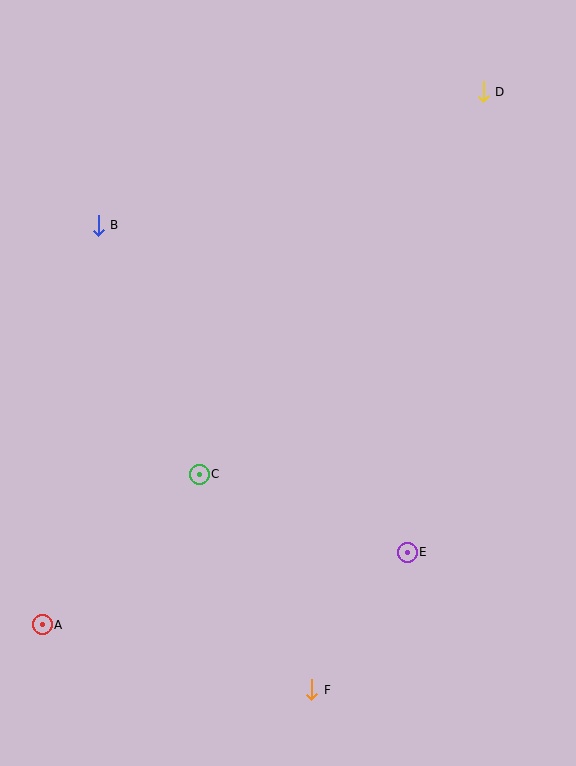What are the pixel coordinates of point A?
Point A is at (42, 625).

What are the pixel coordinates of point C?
Point C is at (199, 474).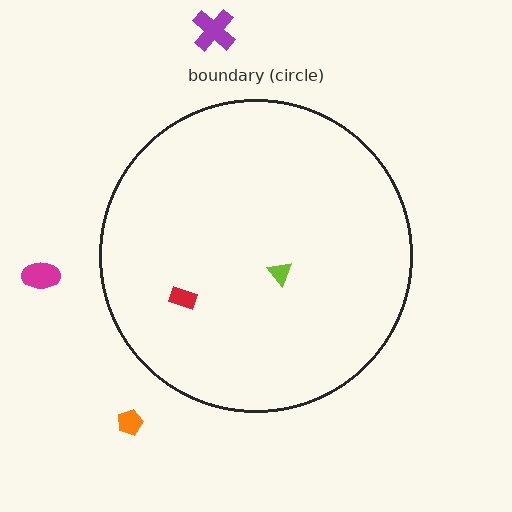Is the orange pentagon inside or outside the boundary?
Outside.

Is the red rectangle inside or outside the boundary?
Inside.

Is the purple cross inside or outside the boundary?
Outside.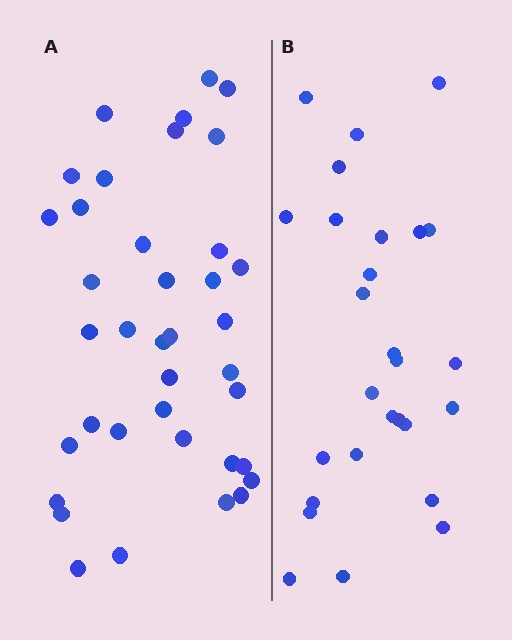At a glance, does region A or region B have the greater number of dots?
Region A (the left region) has more dots.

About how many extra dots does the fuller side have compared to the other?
Region A has roughly 12 or so more dots than region B.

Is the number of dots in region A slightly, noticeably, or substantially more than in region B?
Region A has noticeably more, but not dramatically so. The ratio is roughly 1.4 to 1.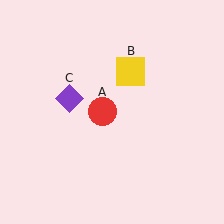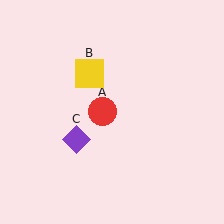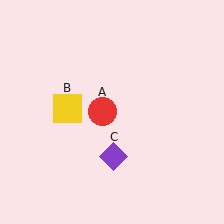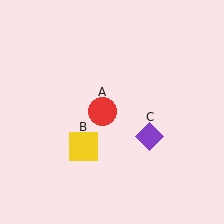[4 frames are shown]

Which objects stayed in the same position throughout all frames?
Red circle (object A) remained stationary.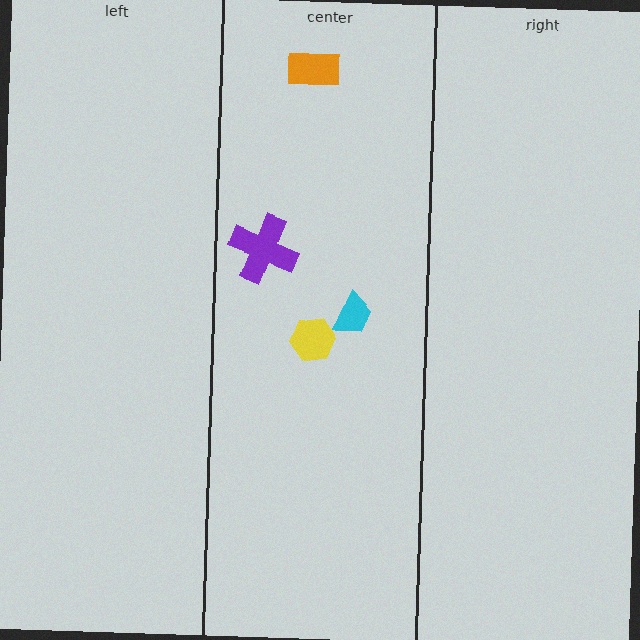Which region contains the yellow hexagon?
The center region.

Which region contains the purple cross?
The center region.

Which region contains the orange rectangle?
The center region.